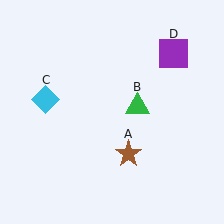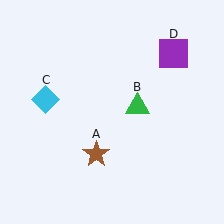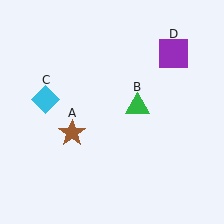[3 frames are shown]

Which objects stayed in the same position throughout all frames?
Green triangle (object B) and cyan diamond (object C) and purple square (object D) remained stationary.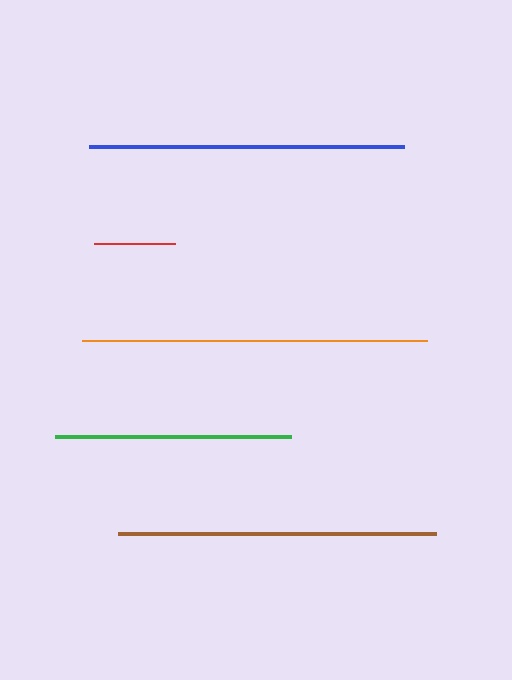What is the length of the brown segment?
The brown segment is approximately 318 pixels long.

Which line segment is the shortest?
The red line is the shortest at approximately 81 pixels.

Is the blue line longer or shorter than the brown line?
The brown line is longer than the blue line.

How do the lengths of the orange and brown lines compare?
The orange and brown lines are approximately the same length.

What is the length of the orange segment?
The orange segment is approximately 344 pixels long.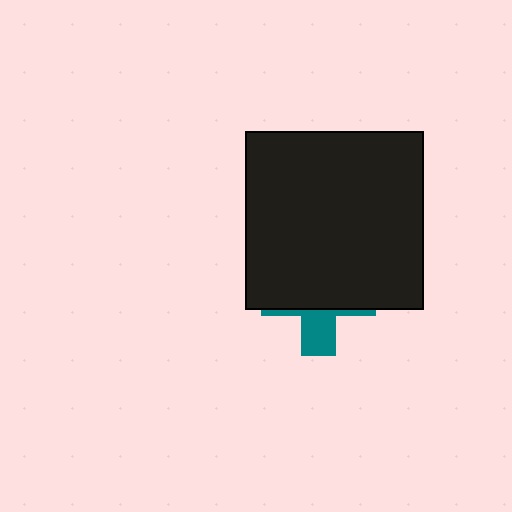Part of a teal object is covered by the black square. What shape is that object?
It is a cross.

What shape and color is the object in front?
The object in front is a black square.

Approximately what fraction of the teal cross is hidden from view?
Roughly 69% of the teal cross is hidden behind the black square.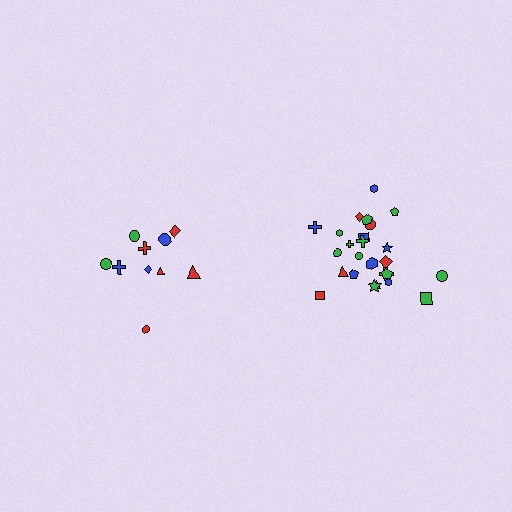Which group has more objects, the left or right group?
The right group.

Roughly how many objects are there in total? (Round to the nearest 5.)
Roughly 35 objects in total.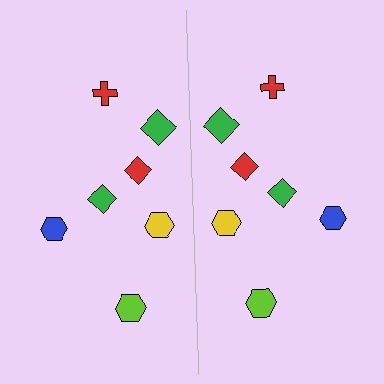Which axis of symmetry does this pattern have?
The pattern has a vertical axis of symmetry running through the center of the image.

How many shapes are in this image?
There are 14 shapes in this image.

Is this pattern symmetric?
Yes, this pattern has bilateral (reflection) symmetry.